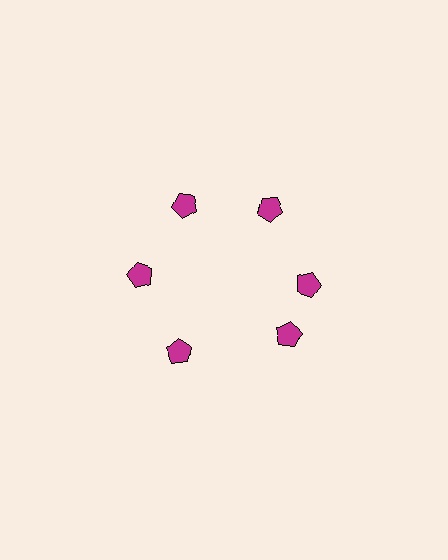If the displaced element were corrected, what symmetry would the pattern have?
It would have 6-fold rotational symmetry — the pattern would map onto itself every 60 degrees.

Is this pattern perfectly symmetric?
No. The 6 magenta pentagons are arranged in a ring, but one element near the 5 o'clock position is rotated out of alignment along the ring, breaking the 6-fold rotational symmetry.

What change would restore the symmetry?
The symmetry would be restored by rotating it back into even spacing with its neighbors so that all 6 pentagons sit at equal angles and equal distance from the center.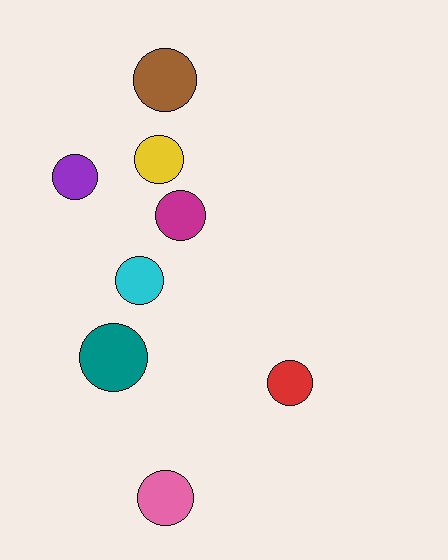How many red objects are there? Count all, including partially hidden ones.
There is 1 red object.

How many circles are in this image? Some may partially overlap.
There are 8 circles.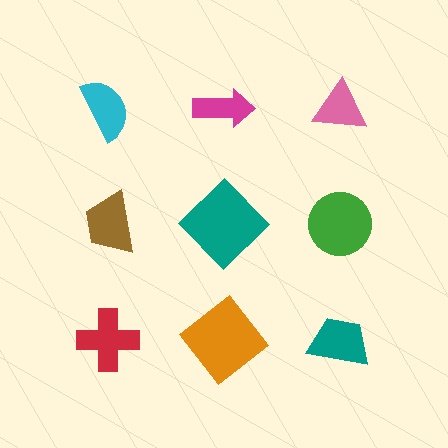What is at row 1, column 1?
A cyan semicircle.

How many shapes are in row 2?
3 shapes.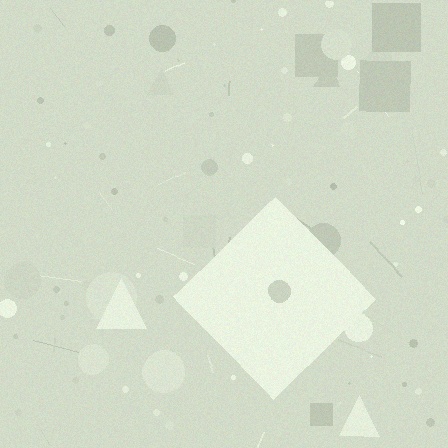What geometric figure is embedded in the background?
A diamond is embedded in the background.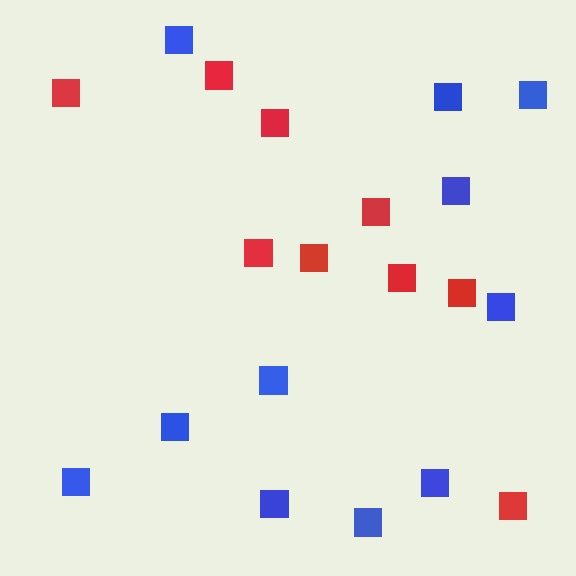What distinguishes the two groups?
There are 2 groups: one group of red squares (9) and one group of blue squares (11).